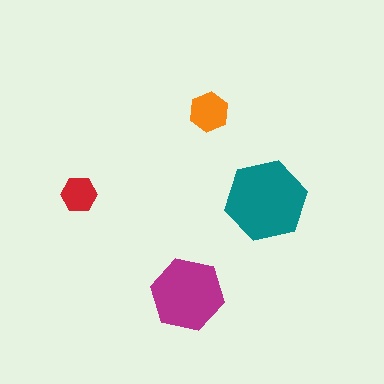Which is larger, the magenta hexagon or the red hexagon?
The magenta one.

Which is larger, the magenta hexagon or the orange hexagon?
The magenta one.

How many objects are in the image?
There are 4 objects in the image.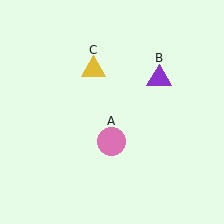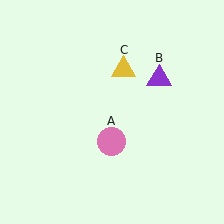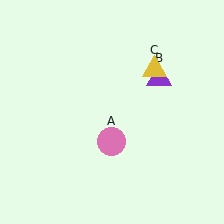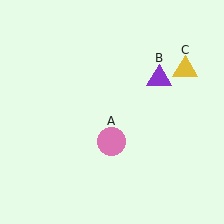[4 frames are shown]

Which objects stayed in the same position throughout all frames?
Pink circle (object A) and purple triangle (object B) remained stationary.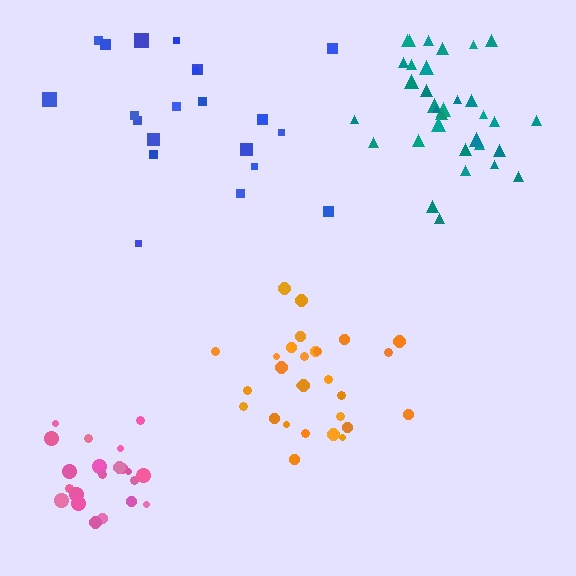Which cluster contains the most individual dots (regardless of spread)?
Teal (33).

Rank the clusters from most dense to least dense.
pink, teal, orange, blue.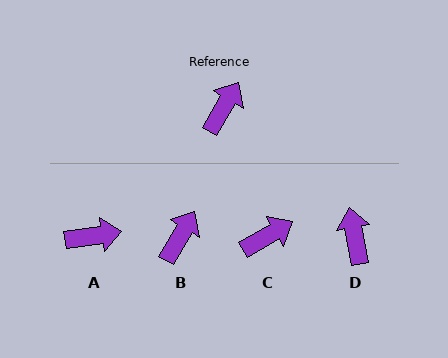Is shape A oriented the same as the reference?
No, it is off by about 52 degrees.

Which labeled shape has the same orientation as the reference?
B.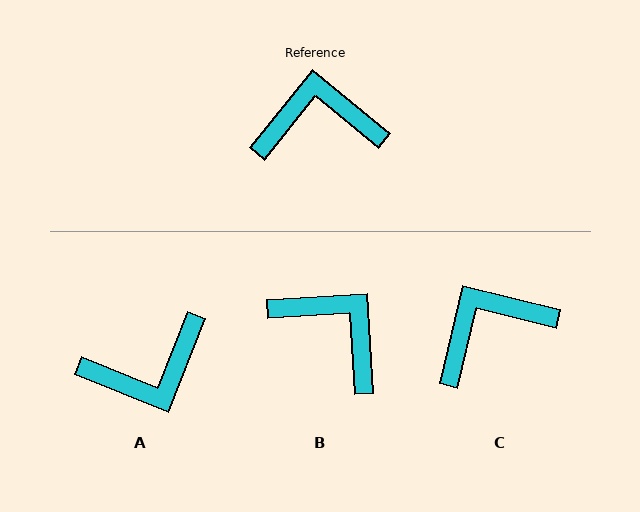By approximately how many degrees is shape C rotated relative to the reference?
Approximately 26 degrees counter-clockwise.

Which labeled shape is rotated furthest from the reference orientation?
A, about 163 degrees away.